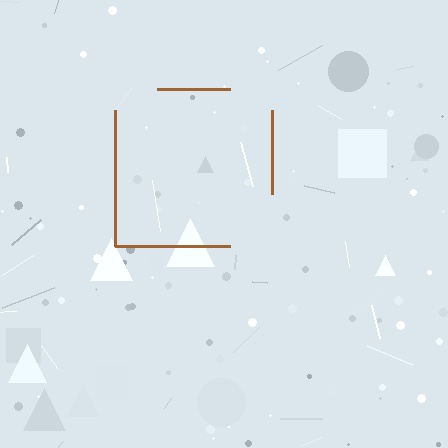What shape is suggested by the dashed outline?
The dashed outline suggests a square.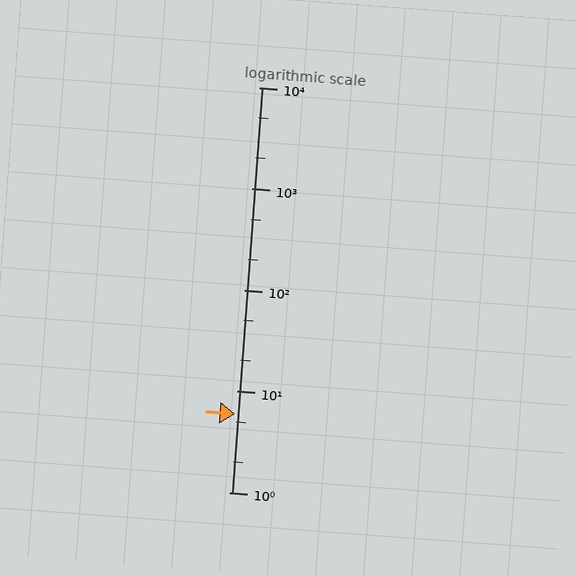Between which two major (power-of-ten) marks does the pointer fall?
The pointer is between 1 and 10.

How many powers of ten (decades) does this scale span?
The scale spans 4 decades, from 1 to 10000.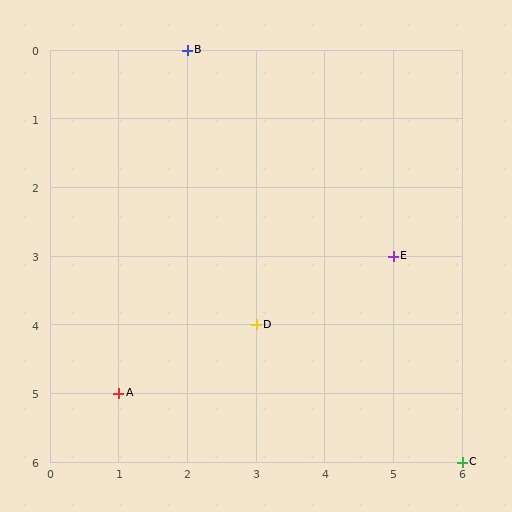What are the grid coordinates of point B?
Point B is at grid coordinates (2, 0).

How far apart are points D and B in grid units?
Points D and B are 1 column and 4 rows apart (about 4.1 grid units diagonally).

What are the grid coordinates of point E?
Point E is at grid coordinates (5, 3).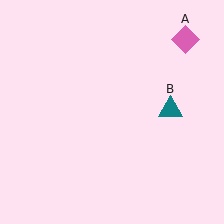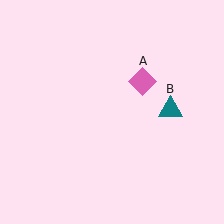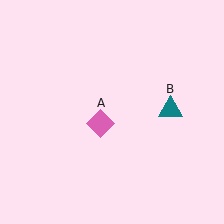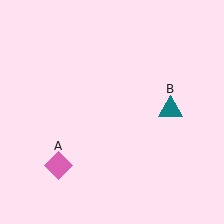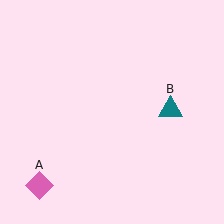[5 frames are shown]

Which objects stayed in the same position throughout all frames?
Teal triangle (object B) remained stationary.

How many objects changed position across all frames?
1 object changed position: pink diamond (object A).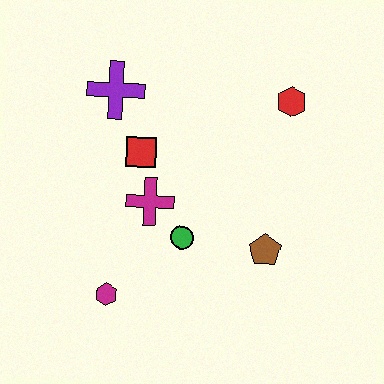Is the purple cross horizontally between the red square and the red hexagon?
No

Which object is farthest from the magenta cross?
The red hexagon is farthest from the magenta cross.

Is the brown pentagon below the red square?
Yes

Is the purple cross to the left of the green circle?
Yes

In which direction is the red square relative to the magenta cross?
The red square is above the magenta cross.